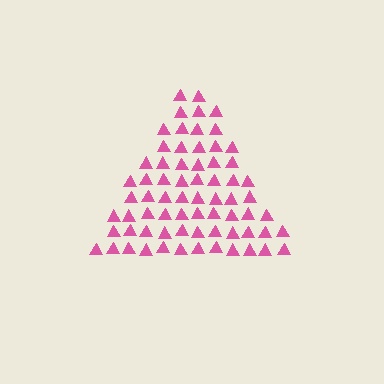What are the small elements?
The small elements are triangles.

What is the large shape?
The large shape is a triangle.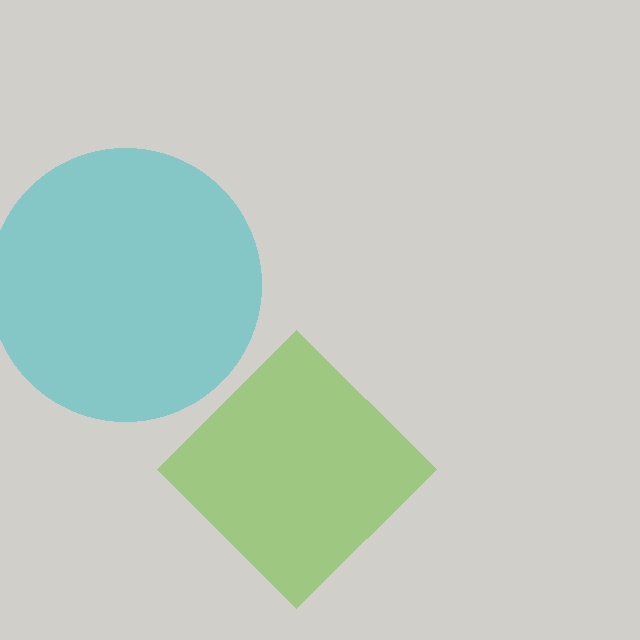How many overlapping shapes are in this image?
There are 2 overlapping shapes in the image.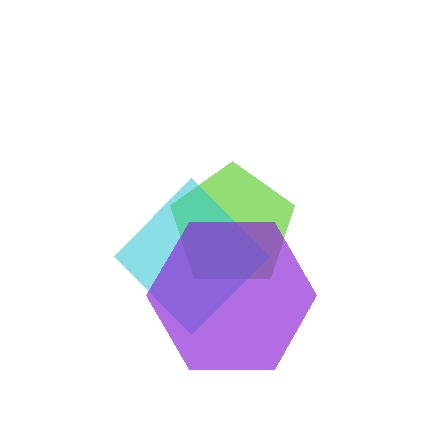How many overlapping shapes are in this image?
There are 3 overlapping shapes in the image.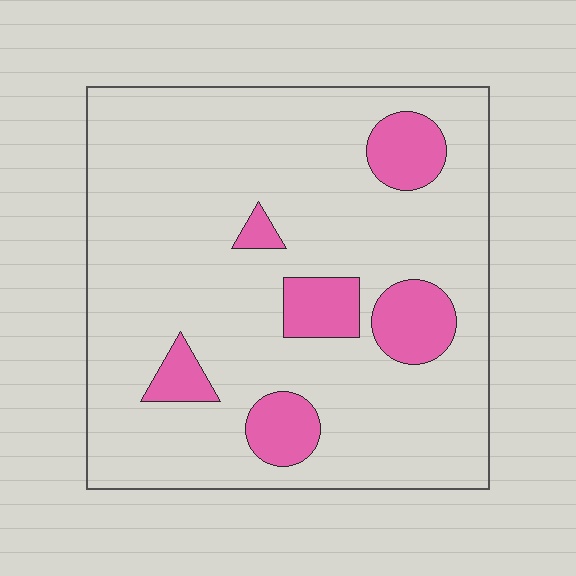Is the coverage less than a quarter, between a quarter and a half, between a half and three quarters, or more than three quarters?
Less than a quarter.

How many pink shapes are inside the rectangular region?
6.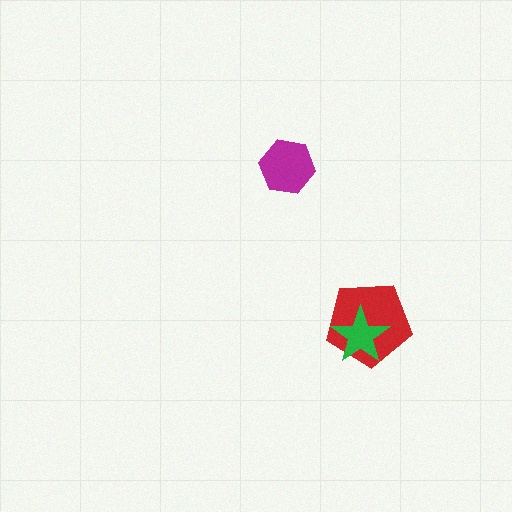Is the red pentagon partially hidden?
Yes, it is partially covered by another shape.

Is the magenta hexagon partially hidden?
No, no other shape covers it.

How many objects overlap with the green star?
1 object overlaps with the green star.